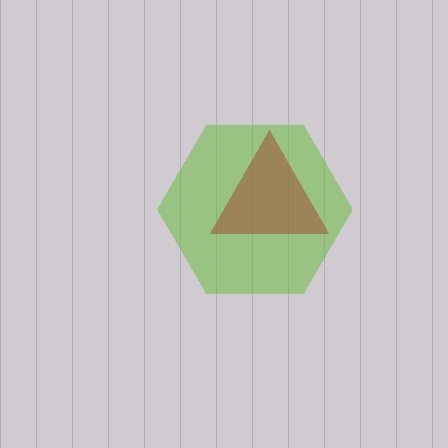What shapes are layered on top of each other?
The layered shapes are: a lime hexagon, a brown triangle.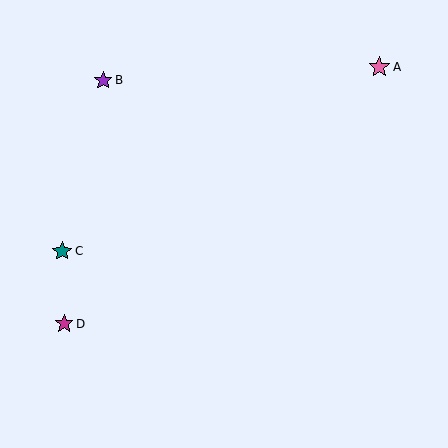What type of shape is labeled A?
Shape A is a pink star.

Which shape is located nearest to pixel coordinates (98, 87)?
The purple star (labeled B) at (103, 80) is nearest to that location.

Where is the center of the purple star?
The center of the purple star is at (103, 80).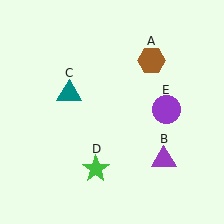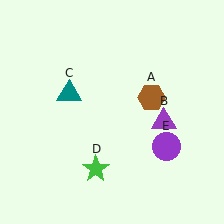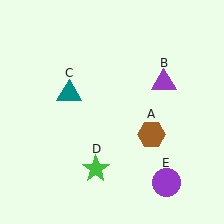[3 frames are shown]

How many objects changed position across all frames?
3 objects changed position: brown hexagon (object A), purple triangle (object B), purple circle (object E).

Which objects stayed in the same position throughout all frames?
Teal triangle (object C) and green star (object D) remained stationary.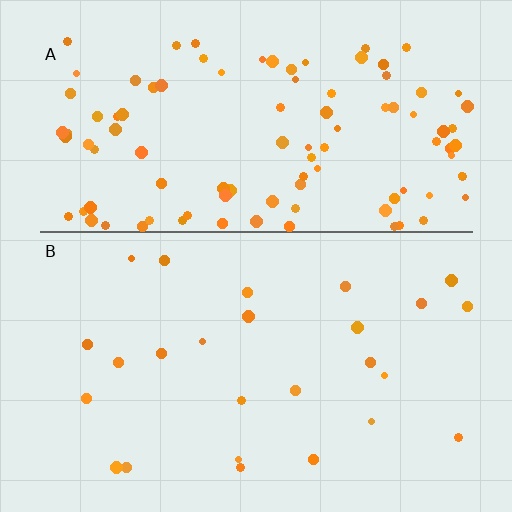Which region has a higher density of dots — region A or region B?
A (the top).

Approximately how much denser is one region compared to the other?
Approximately 4.1× — region A over region B.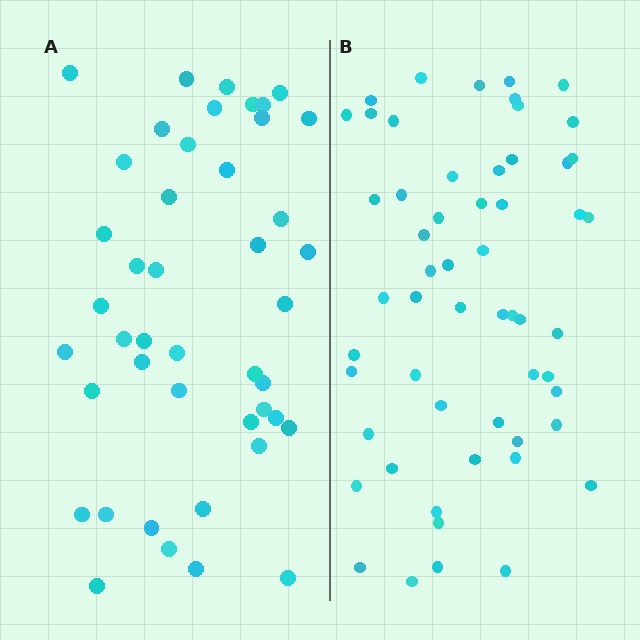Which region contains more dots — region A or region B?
Region B (the right region) has more dots.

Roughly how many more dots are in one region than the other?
Region B has roughly 12 or so more dots than region A.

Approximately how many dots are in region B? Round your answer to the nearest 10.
About 60 dots. (The exact count is 56, which rounds to 60.)